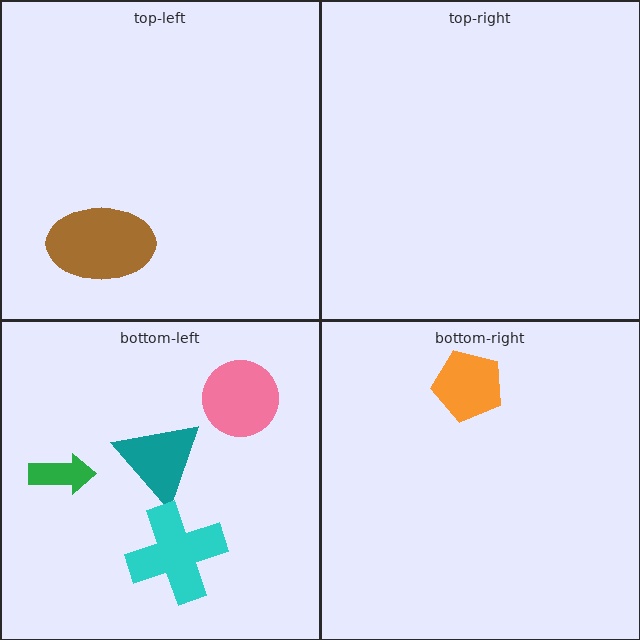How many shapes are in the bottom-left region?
4.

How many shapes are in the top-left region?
1.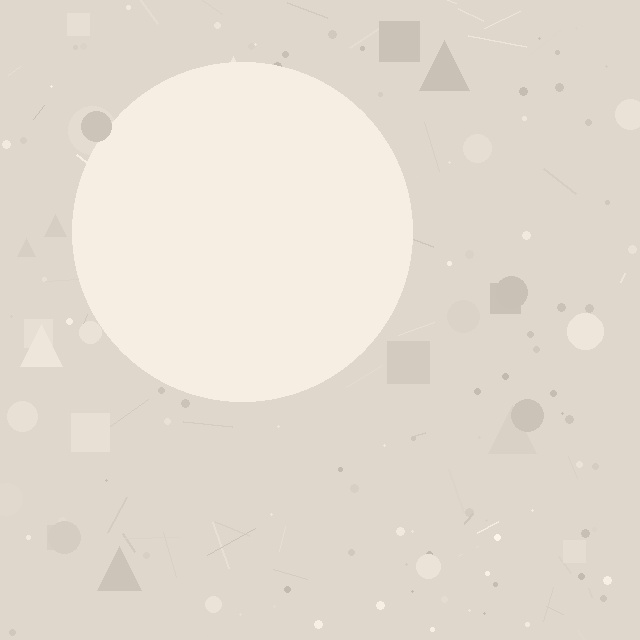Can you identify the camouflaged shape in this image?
The camouflaged shape is a circle.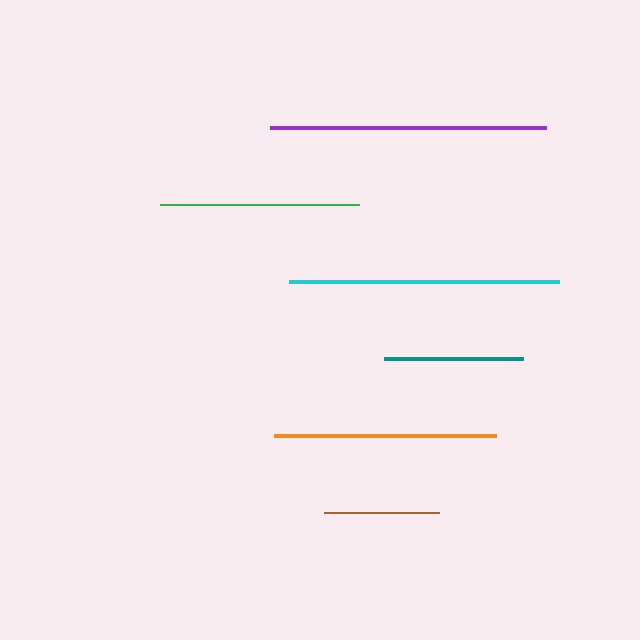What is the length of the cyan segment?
The cyan segment is approximately 270 pixels long.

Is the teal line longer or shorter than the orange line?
The orange line is longer than the teal line.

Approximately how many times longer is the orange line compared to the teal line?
The orange line is approximately 1.6 times the length of the teal line.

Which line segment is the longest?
The purple line is the longest at approximately 276 pixels.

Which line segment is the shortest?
The brown line is the shortest at approximately 115 pixels.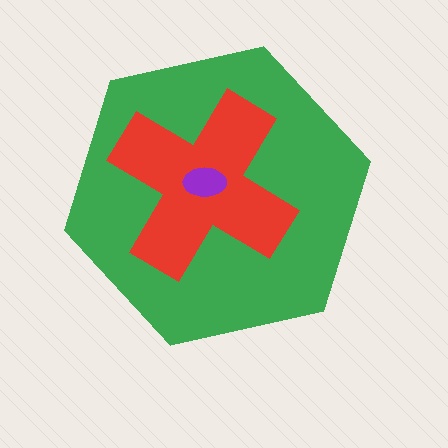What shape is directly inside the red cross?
The purple ellipse.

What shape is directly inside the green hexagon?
The red cross.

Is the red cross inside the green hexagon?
Yes.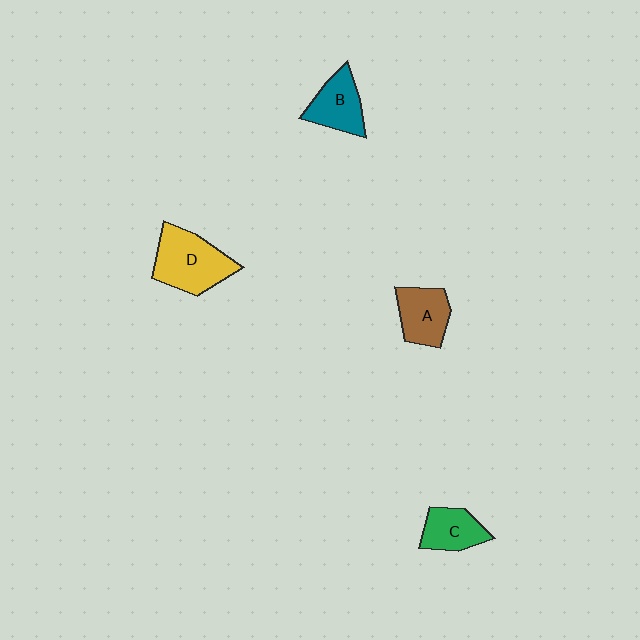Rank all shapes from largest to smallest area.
From largest to smallest: D (yellow), B (teal), A (brown), C (green).